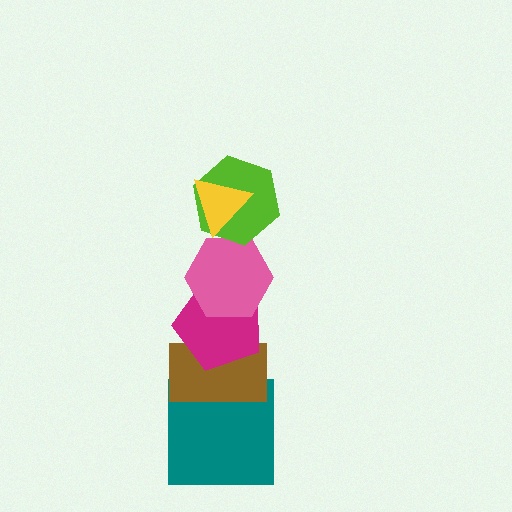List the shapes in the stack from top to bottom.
From top to bottom: the yellow triangle, the lime hexagon, the pink hexagon, the magenta pentagon, the brown rectangle, the teal square.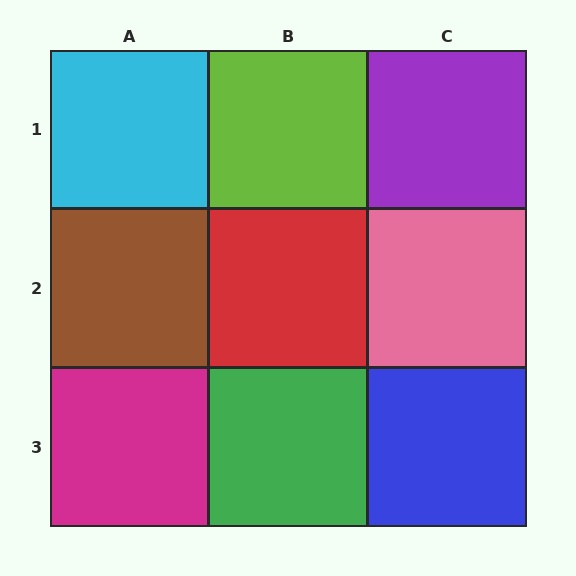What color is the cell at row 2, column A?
Brown.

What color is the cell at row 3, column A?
Magenta.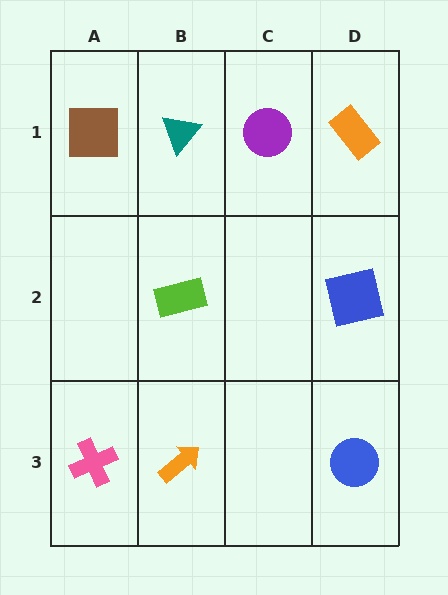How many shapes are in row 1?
4 shapes.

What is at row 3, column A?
A pink cross.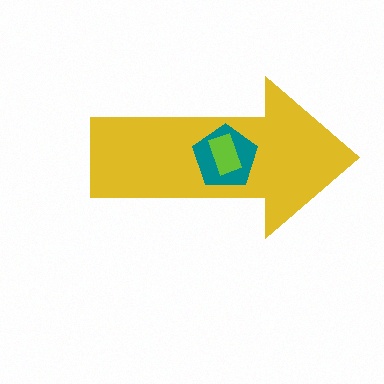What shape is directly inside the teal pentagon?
The lime rectangle.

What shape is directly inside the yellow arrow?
The teal pentagon.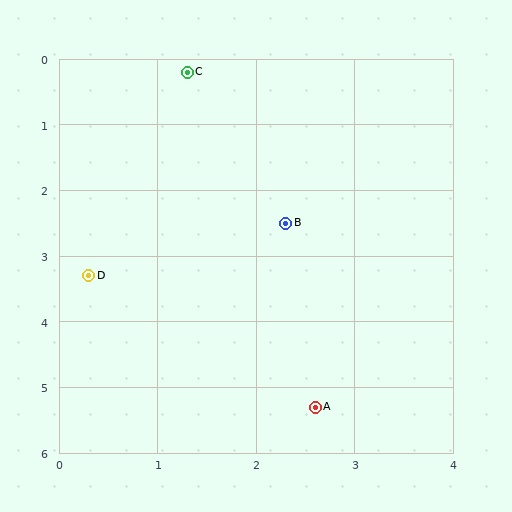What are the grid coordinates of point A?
Point A is at approximately (2.6, 5.3).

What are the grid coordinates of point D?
Point D is at approximately (0.3, 3.3).